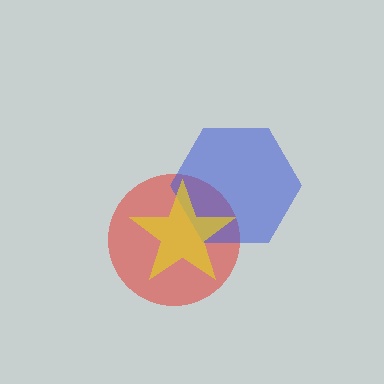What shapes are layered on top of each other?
The layered shapes are: a red circle, a blue hexagon, a yellow star.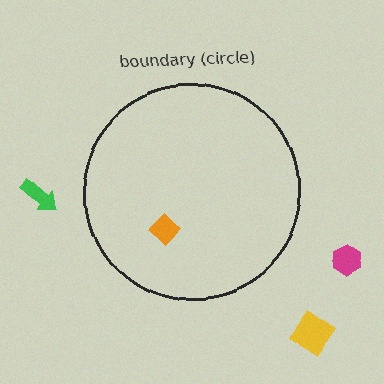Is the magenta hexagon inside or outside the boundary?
Outside.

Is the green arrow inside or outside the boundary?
Outside.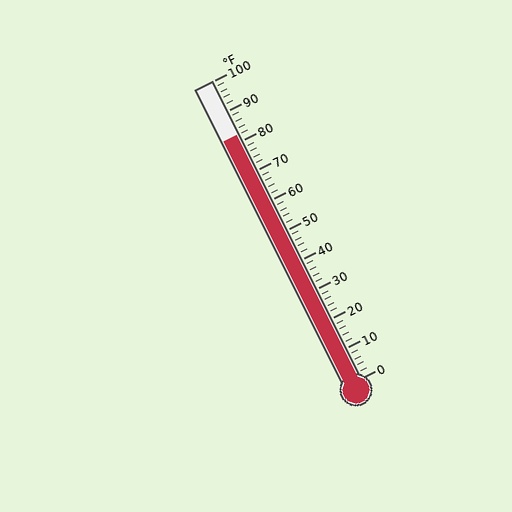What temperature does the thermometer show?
The thermometer shows approximately 82°F.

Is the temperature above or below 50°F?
The temperature is above 50°F.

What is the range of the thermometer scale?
The thermometer scale ranges from 0°F to 100°F.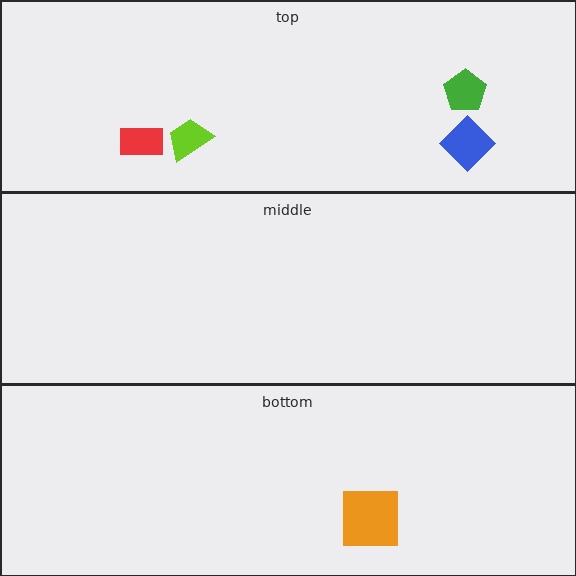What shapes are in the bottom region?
The orange square.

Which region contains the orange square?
The bottom region.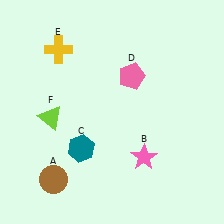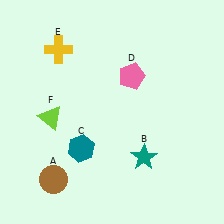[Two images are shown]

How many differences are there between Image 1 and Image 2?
There is 1 difference between the two images.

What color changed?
The star (B) changed from pink in Image 1 to teal in Image 2.